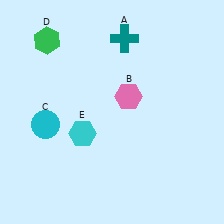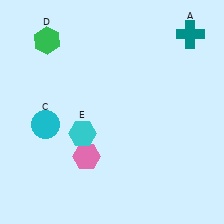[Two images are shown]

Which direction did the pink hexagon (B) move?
The pink hexagon (B) moved down.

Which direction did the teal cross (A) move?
The teal cross (A) moved right.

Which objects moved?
The objects that moved are: the teal cross (A), the pink hexagon (B).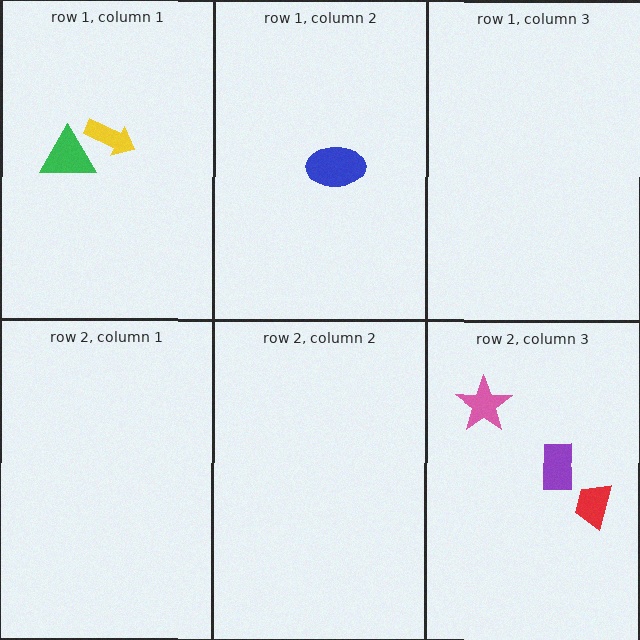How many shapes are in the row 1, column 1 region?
2.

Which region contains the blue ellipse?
The row 1, column 2 region.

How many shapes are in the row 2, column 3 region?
3.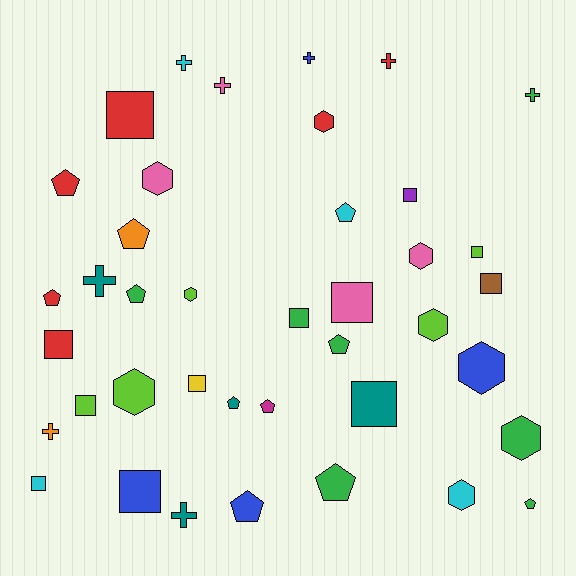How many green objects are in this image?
There are 7 green objects.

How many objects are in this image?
There are 40 objects.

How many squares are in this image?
There are 12 squares.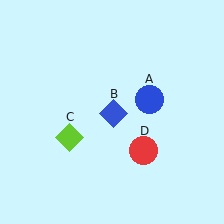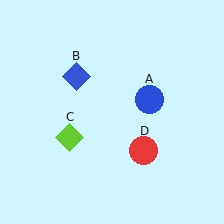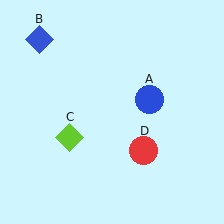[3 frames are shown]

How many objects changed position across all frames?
1 object changed position: blue diamond (object B).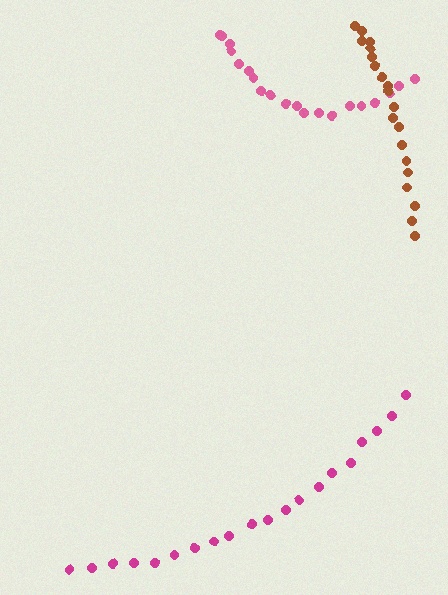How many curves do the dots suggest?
There are 3 distinct paths.